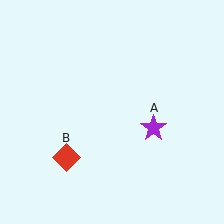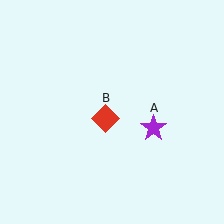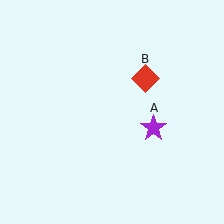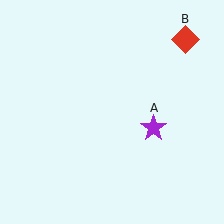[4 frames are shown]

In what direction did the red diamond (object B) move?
The red diamond (object B) moved up and to the right.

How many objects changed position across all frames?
1 object changed position: red diamond (object B).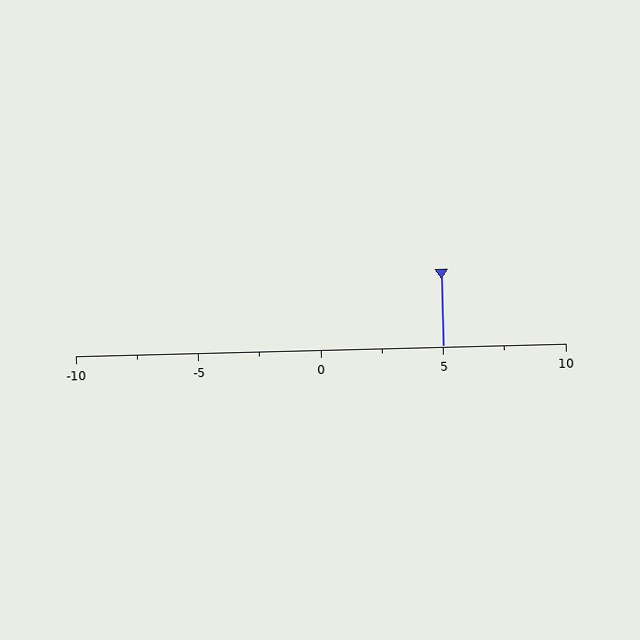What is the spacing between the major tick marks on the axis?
The major ticks are spaced 5 apart.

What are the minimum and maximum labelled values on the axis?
The axis runs from -10 to 10.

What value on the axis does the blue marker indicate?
The marker indicates approximately 5.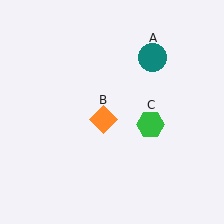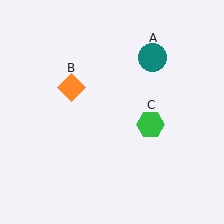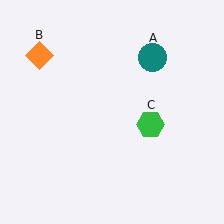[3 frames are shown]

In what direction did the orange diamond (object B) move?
The orange diamond (object B) moved up and to the left.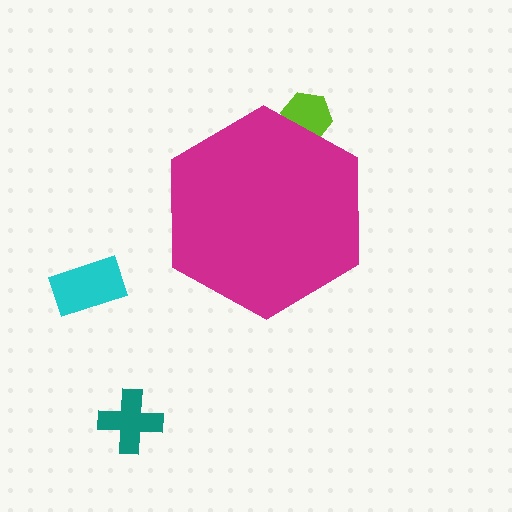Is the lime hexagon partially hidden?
Yes, the lime hexagon is partially hidden behind the magenta hexagon.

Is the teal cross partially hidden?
No, the teal cross is fully visible.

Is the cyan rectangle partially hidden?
No, the cyan rectangle is fully visible.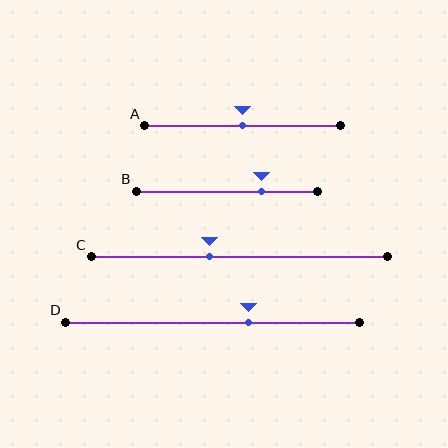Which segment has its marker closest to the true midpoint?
Segment A has its marker closest to the true midpoint.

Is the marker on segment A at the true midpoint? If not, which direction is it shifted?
Yes, the marker on segment A is at the true midpoint.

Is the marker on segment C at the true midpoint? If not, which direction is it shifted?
No, the marker on segment C is shifted to the left by about 10% of the segment length.